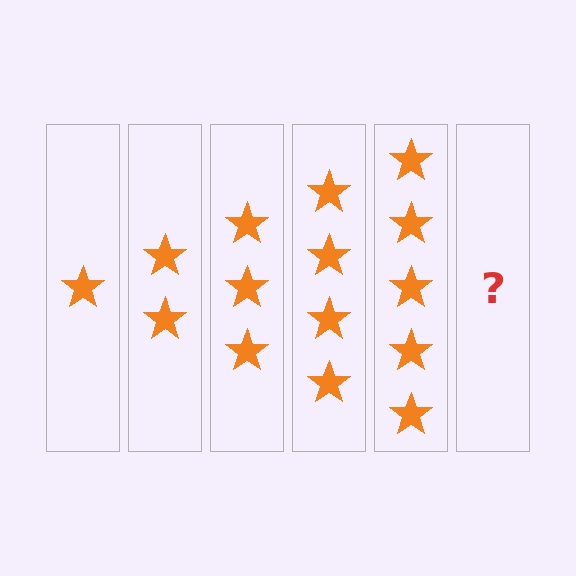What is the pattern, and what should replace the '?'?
The pattern is that each step adds one more star. The '?' should be 6 stars.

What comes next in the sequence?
The next element should be 6 stars.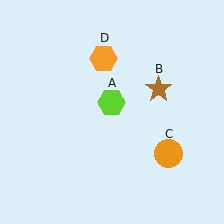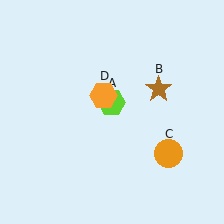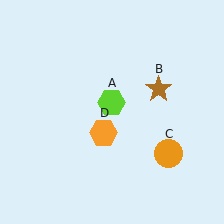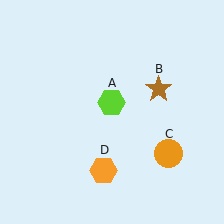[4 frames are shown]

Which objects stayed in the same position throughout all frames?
Lime hexagon (object A) and brown star (object B) and orange circle (object C) remained stationary.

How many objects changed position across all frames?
1 object changed position: orange hexagon (object D).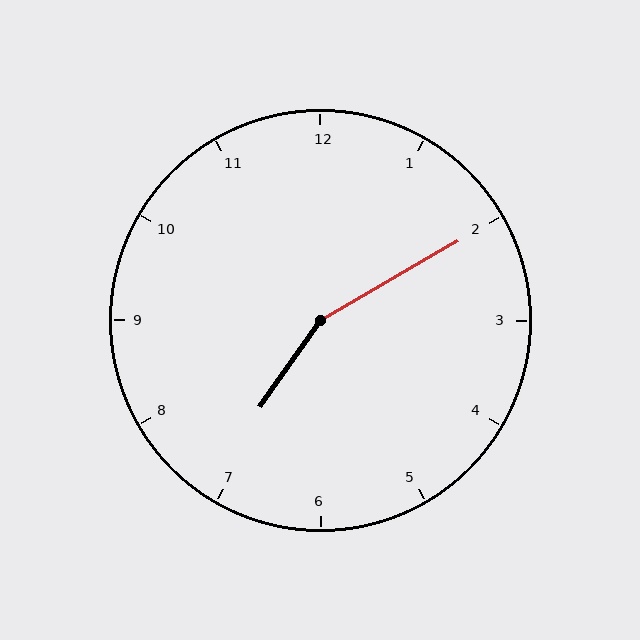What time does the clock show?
7:10.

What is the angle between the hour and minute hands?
Approximately 155 degrees.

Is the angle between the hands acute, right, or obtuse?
It is obtuse.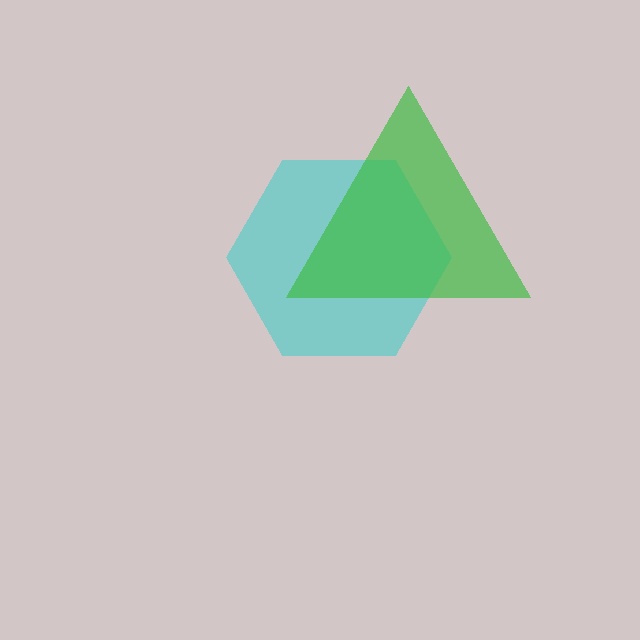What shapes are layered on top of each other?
The layered shapes are: a cyan hexagon, a green triangle.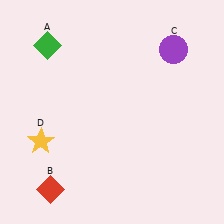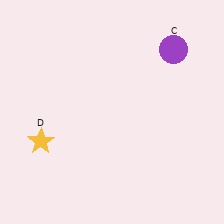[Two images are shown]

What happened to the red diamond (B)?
The red diamond (B) was removed in Image 2. It was in the bottom-left area of Image 1.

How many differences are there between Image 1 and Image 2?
There are 2 differences between the two images.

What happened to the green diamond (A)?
The green diamond (A) was removed in Image 2. It was in the top-left area of Image 1.